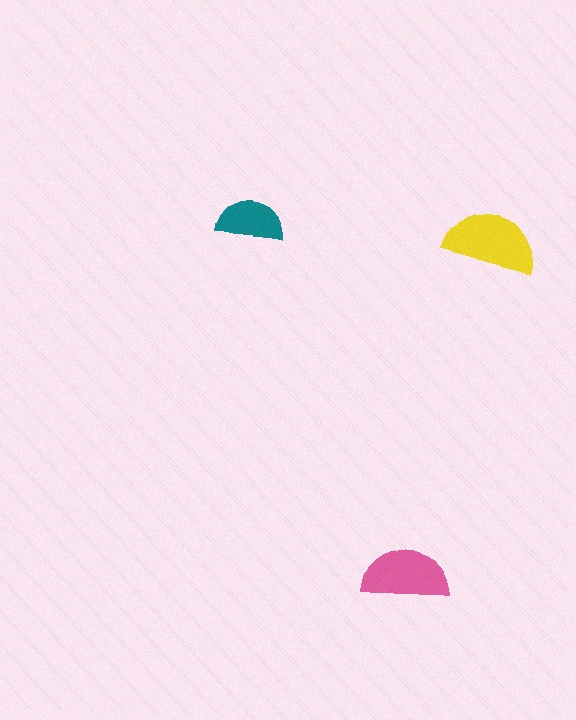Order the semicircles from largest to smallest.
the yellow one, the pink one, the teal one.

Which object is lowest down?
The pink semicircle is bottommost.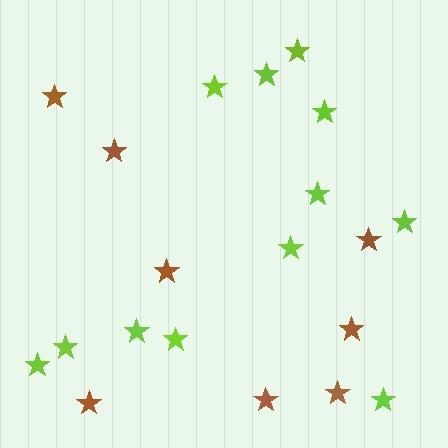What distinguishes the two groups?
There are 2 groups: one group of lime stars (12) and one group of brown stars (8).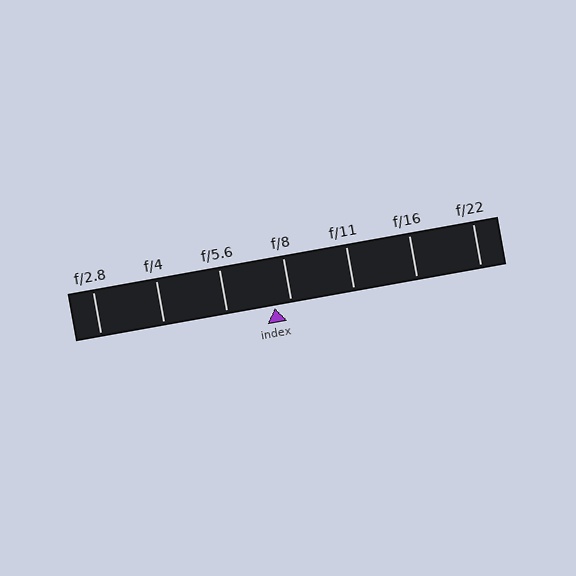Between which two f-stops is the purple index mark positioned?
The index mark is between f/5.6 and f/8.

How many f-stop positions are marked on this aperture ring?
There are 7 f-stop positions marked.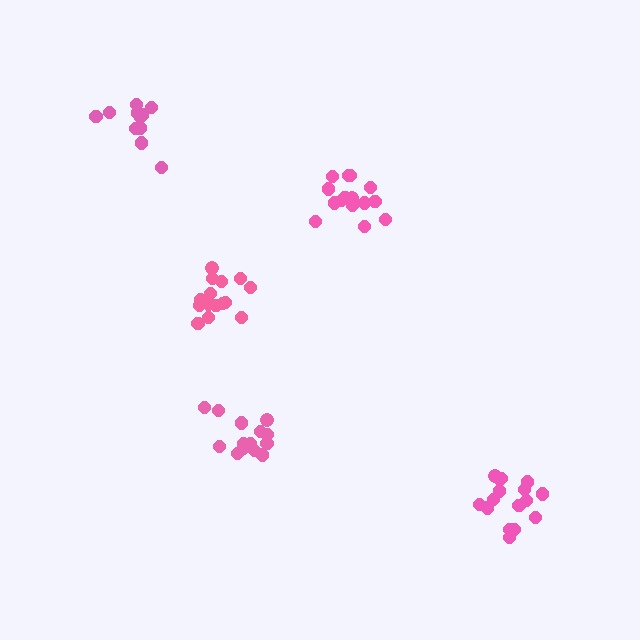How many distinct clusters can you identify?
There are 5 distinct clusters.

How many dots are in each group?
Group 1: 11 dots, Group 2: 15 dots, Group 3: 16 dots, Group 4: 16 dots, Group 5: 14 dots (72 total).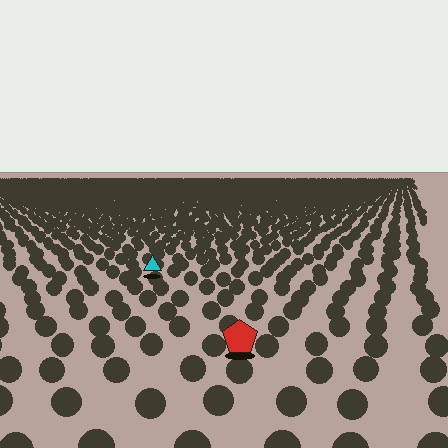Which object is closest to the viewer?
The red pentagon is closest. The texture marks near it are larger and more spread out.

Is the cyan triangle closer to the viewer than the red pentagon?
No. The red pentagon is closer — you can tell from the texture gradient: the ground texture is coarser near it.